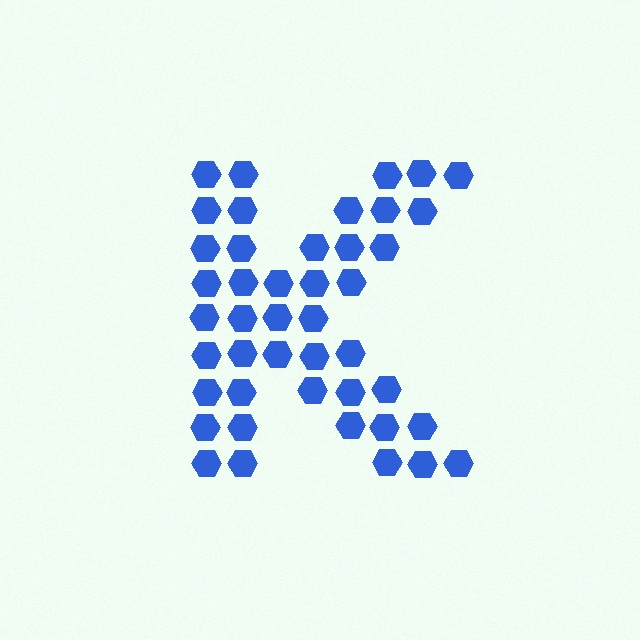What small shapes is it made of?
It is made of small hexagons.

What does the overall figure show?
The overall figure shows the letter K.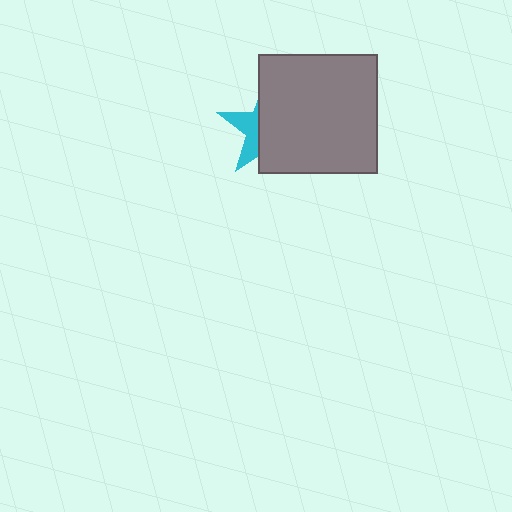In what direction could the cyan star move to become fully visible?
The cyan star could move left. That would shift it out from behind the gray square entirely.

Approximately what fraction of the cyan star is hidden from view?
Roughly 67% of the cyan star is hidden behind the gray square.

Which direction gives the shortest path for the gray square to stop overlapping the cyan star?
Moving right gives the shortest separation.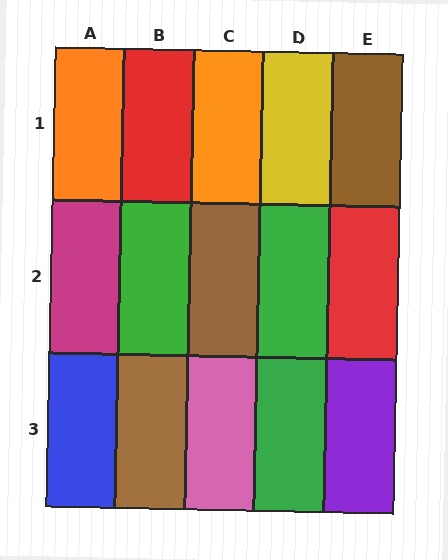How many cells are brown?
3 cells are brown.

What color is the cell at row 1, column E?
Brown.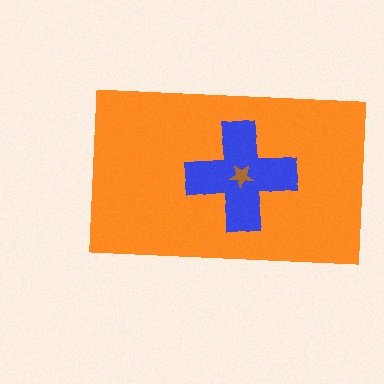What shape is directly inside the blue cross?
The brown star.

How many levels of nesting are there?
3.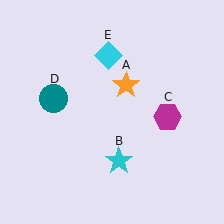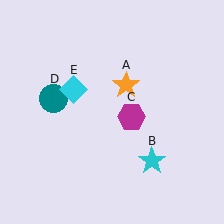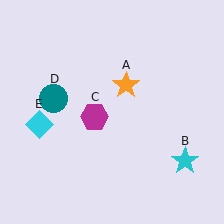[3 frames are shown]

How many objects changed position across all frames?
3 objects changed position: cyan star (object B), magenta hexagon (object C), cyan diamond (object E).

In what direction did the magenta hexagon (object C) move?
The magenta hexagon (object C) moved left.